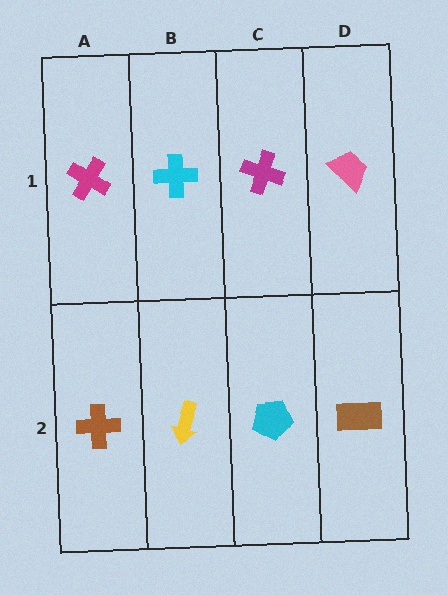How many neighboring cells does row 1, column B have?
3.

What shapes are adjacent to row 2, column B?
A cyan cross (row 1, column B), a brown cross (row 2, column A), a cyan pentagon (row 2, column C).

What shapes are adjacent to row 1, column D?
A brown rectangle (row 2, column D), a magenta cross (row 1, column C).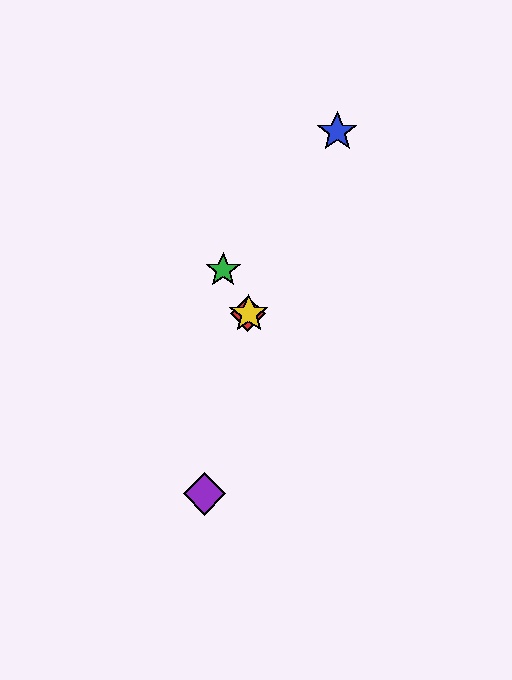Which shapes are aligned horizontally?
The red diamond, the yellow star are aligned horizontally.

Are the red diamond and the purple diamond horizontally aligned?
No, the red diamond is at y≈314 and the purple diamond is at y≈494.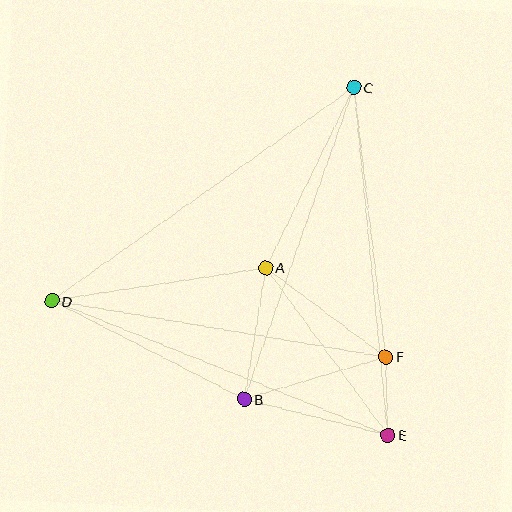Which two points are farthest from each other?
Points C and D are farthest from each other.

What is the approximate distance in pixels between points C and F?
The distance between C and F is approximately 271 pixels.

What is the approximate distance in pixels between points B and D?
The distance between B and D is approximately 216 pixels.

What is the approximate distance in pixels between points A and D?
The distance between A and D is approximately 216 pixels.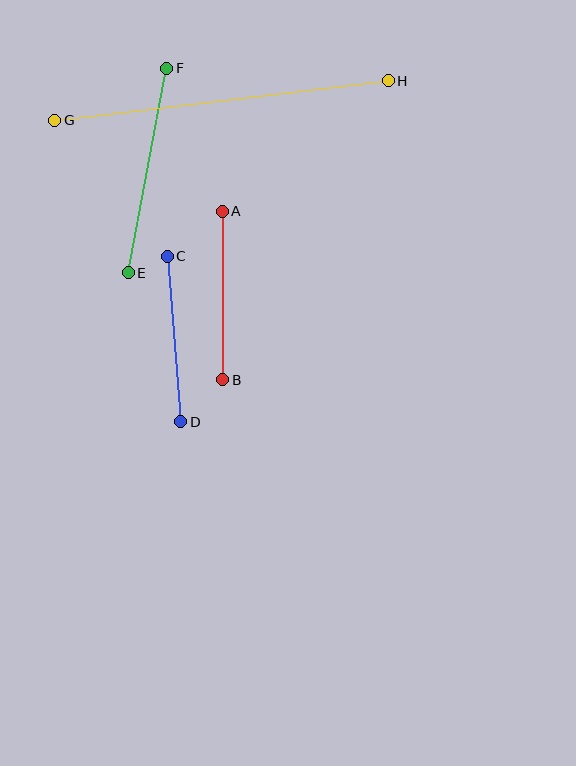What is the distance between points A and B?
The distance is approximately 169 pixels.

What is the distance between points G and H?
The distance is approximately 336 pixels.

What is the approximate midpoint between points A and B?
The midpoint is at approximately (222, 295) pixels.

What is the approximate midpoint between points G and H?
The midpoint is at approximately (221, 100) pixels.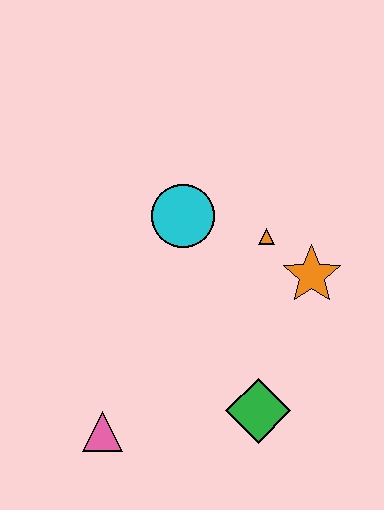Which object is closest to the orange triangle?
The orange star is closest to the orange triangle.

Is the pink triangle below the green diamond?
Yes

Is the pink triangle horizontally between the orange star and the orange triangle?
No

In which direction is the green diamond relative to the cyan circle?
The green diamond is below the cyan circle.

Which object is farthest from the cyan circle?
The pink triangle is farthest from the cyan circle.